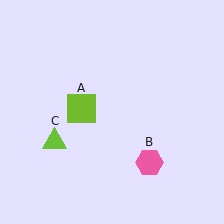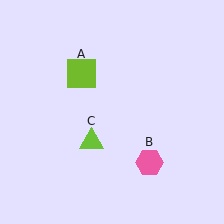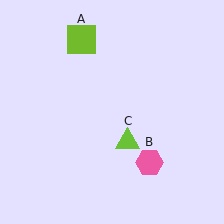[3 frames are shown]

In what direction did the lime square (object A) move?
The lime square (object A) moved up.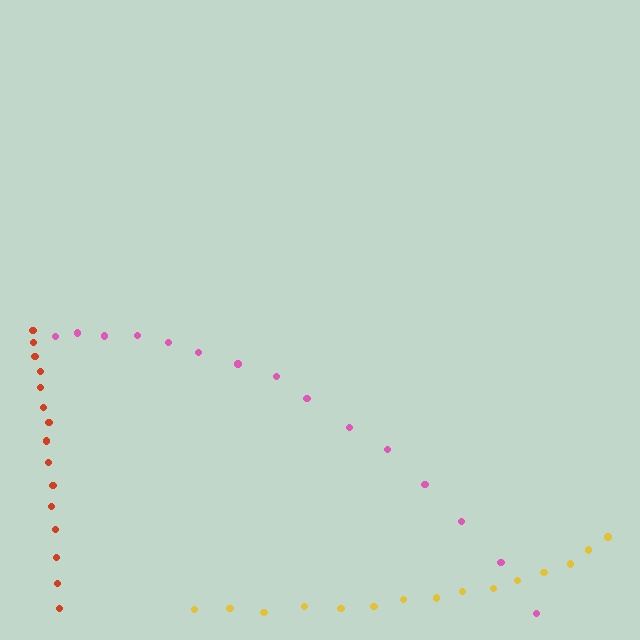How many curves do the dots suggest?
There are 3 distinct paths.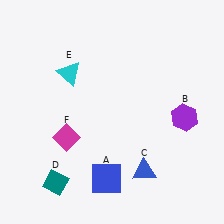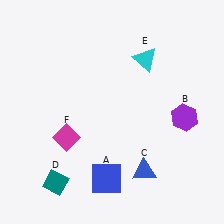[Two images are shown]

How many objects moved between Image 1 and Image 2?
1 object moved between the two images.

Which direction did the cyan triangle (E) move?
The cyan triangle (E) moved right.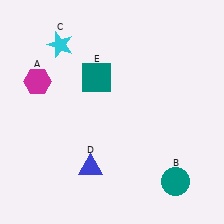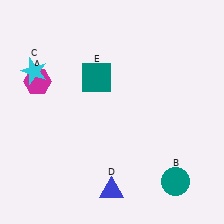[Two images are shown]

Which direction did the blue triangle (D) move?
The blue triangle (D) moved down.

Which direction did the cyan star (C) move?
The cyan star (C) moved down.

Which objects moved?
The objects that moved are: the cyan star (C), the blue triangle (D).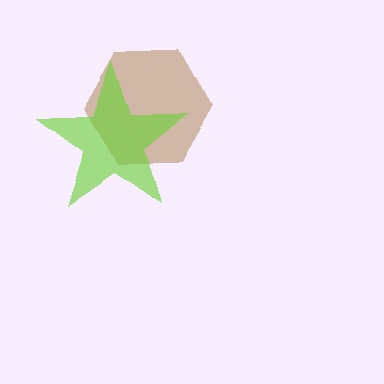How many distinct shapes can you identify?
There are 2 distinct shapes: a brown hexagon, a lime star.